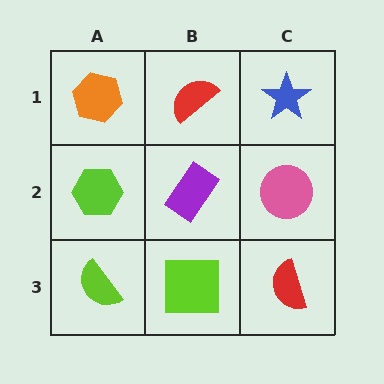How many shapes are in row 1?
3 shapes.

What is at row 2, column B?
A purple rectangle.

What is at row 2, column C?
A pink circle.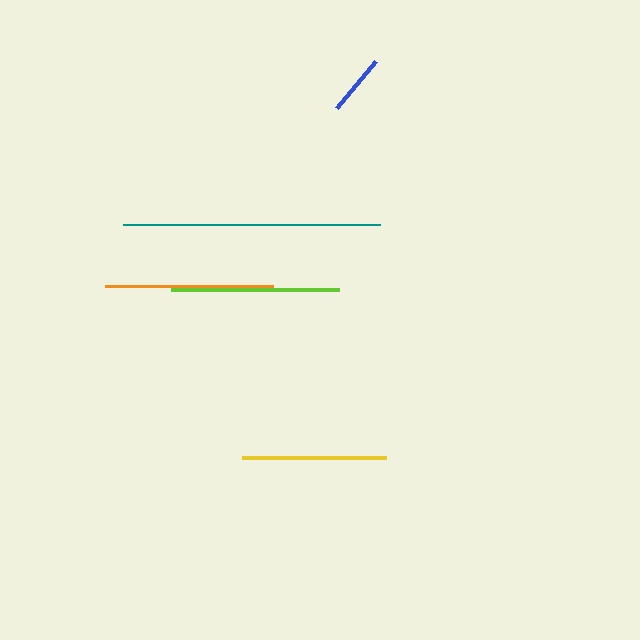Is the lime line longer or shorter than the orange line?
The orange line is longer than the lime line.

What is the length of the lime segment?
The lime segment is approximately 168 pixels long.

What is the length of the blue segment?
The blue segment is approximately 61 pixels long.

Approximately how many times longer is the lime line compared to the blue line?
The lime line is approximately 2.8 times the length of the blue line.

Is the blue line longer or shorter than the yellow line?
The yellow line is longer than the blue line.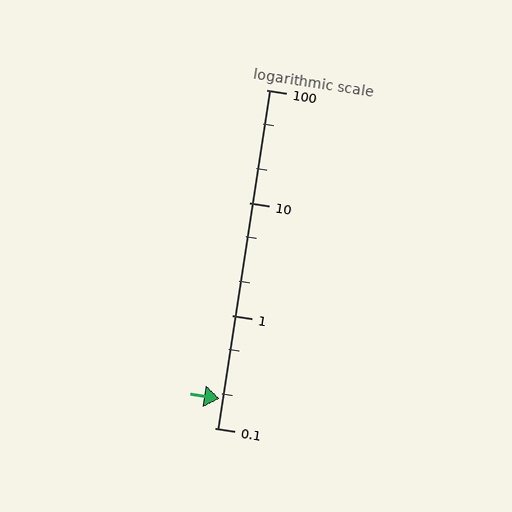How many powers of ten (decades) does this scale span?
The scale spans 3 decades, from 0.1 to 100.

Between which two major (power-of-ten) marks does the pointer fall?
The pointer is between 0.1 and 1.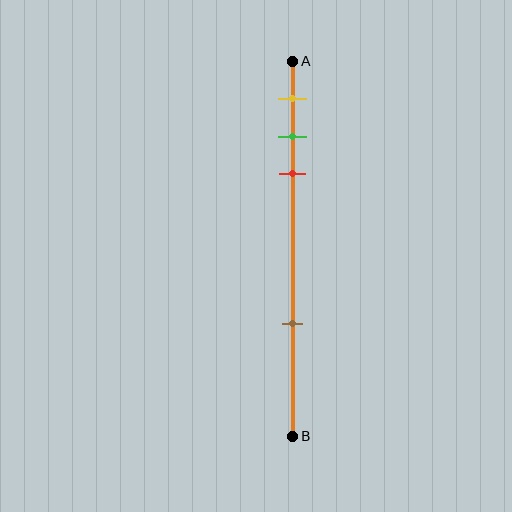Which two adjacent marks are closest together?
The green and red marks are the closest adjacent pair.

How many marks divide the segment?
There are 4 marks dividing the segment.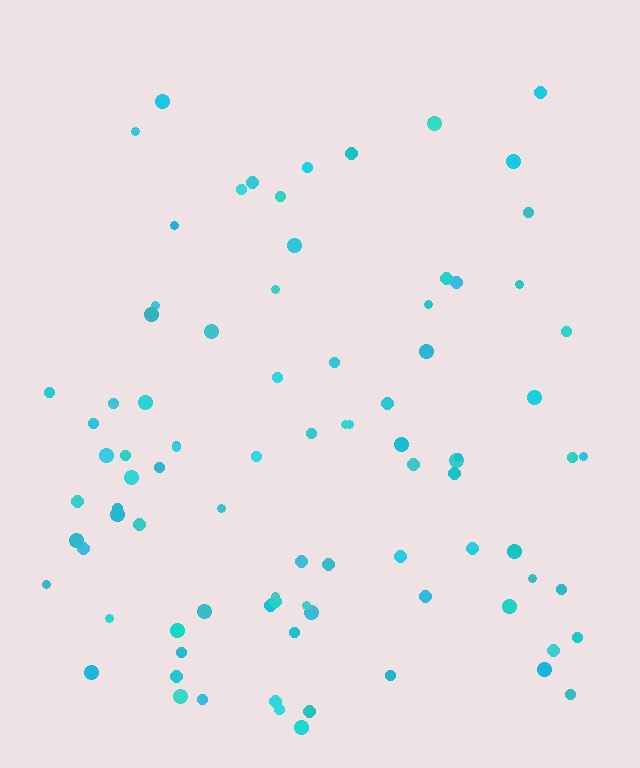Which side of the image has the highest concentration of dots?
The bottom.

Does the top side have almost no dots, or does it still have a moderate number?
Still a moderate number, just noticeably fewer than the bottom.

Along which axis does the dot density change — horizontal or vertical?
Vertical.